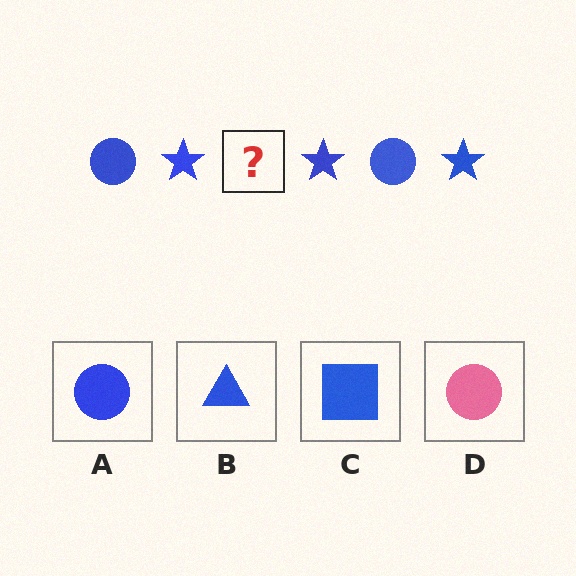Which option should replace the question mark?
Option A.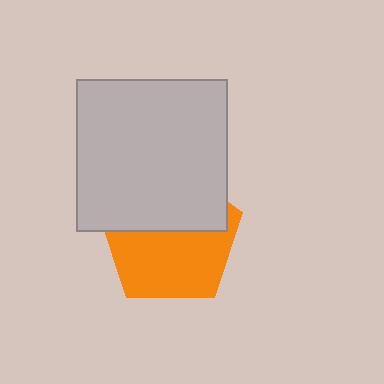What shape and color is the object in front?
The object in front is a light gray square.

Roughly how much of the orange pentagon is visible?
About half of it is visible (roughly 56%).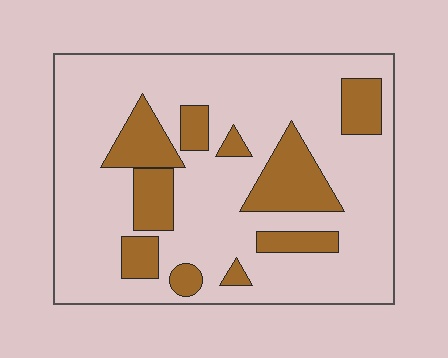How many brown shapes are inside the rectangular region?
10.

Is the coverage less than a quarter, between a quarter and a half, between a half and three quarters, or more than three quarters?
Less than a quarter.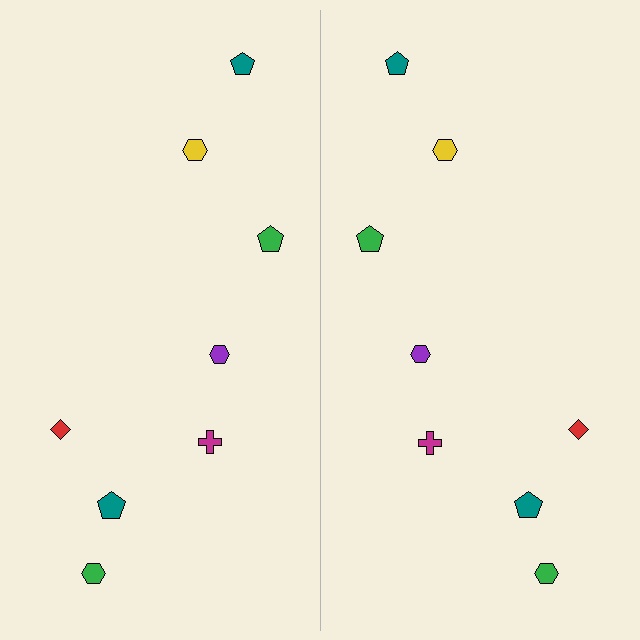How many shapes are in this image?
There are 16 shapes in this image.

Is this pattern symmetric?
Yes, this pattern has bilateral (reflection) symmetry.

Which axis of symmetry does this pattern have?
The pattern has a vertical axis of symmetry running through the center of the image.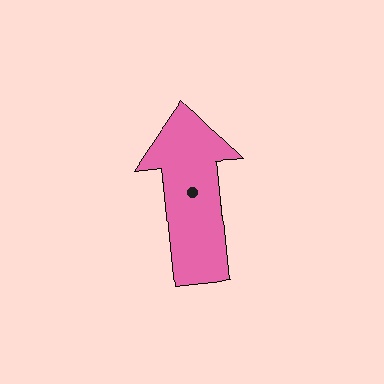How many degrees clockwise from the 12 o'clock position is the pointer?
Approximately 354 degrees.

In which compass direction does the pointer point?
North.